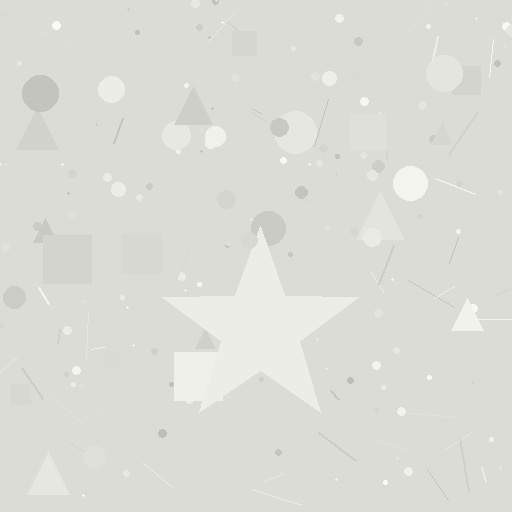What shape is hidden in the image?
A star is hidden in the image.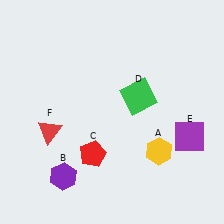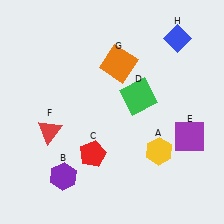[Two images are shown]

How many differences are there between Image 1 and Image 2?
There are 2 differences between the two images.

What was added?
An orange square (G), a blue diamond (H) were added in Image 2.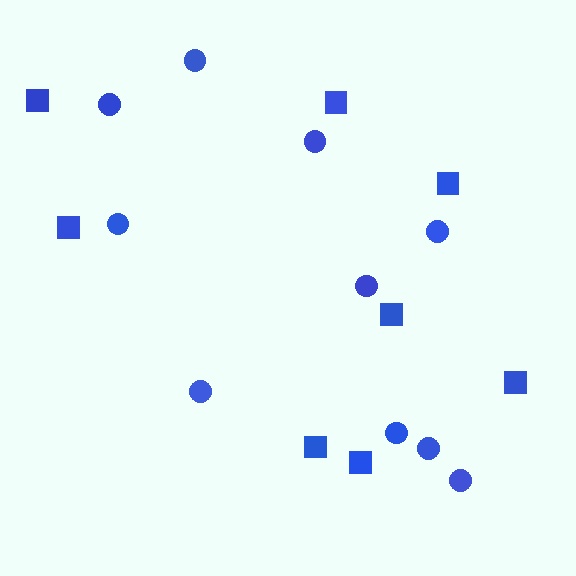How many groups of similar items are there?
There are 2 groups: one group of squares (8) and one group of circles (10).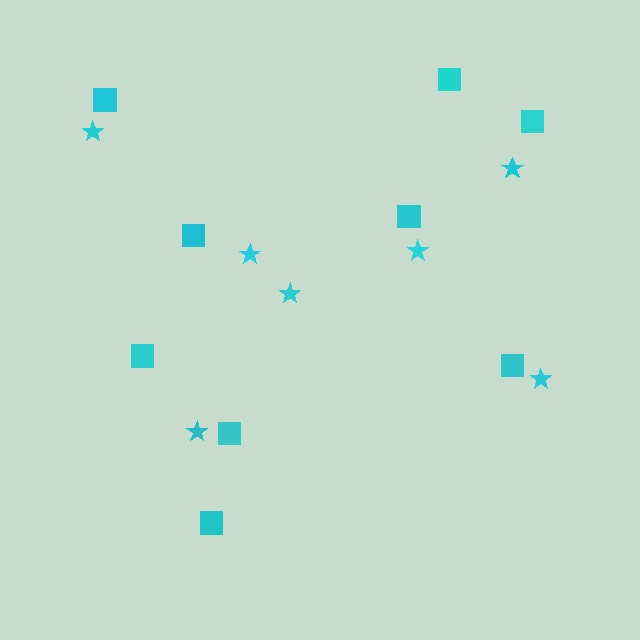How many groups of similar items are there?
There are 2 groups: one group of stars (7) and one group of squares (9).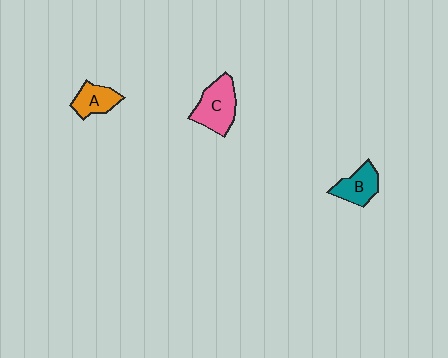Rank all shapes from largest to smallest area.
From largest to smallest: C (pink), B (teal), A (orange).